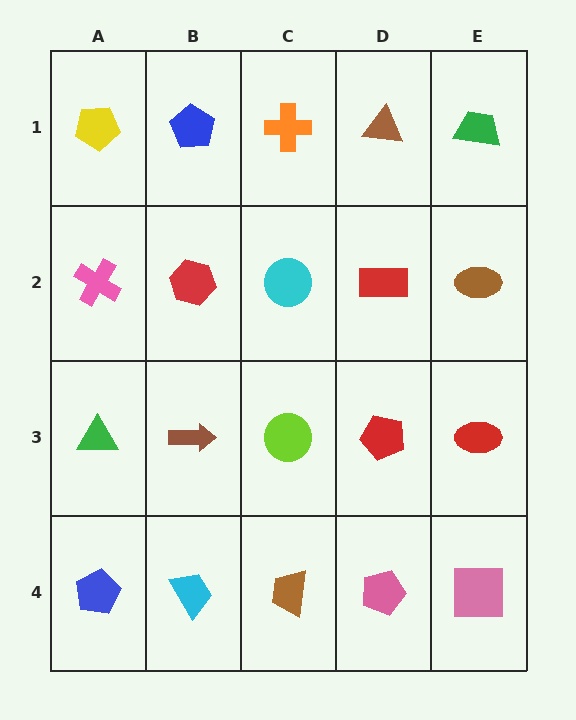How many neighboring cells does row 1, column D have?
3.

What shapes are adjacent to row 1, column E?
A brown ellipse (row 2, column E), a brown triangle (row 1, column D).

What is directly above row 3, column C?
A cyan circle.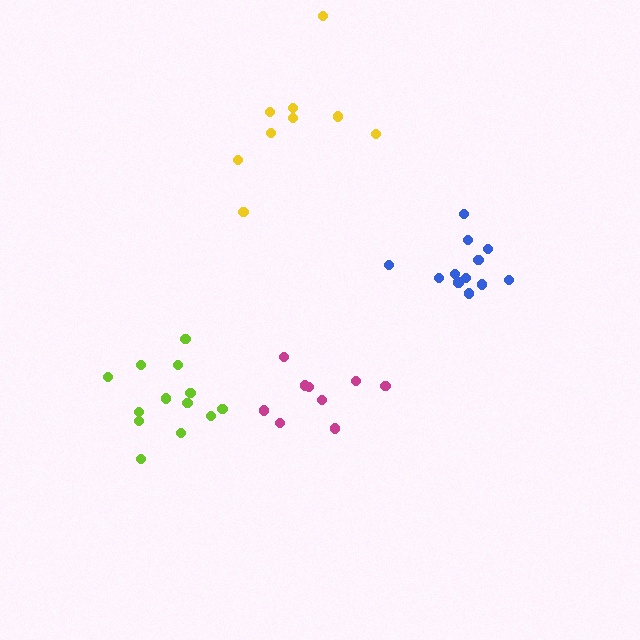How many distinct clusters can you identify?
There are 4 distinct clusters.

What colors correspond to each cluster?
The clusters are colored: magenta, yellow, lime, blue.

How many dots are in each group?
Group 1: 9 dots, Group 2: 9 dots, Group 3: 13 dots, Group 4: 12 dots (43 total).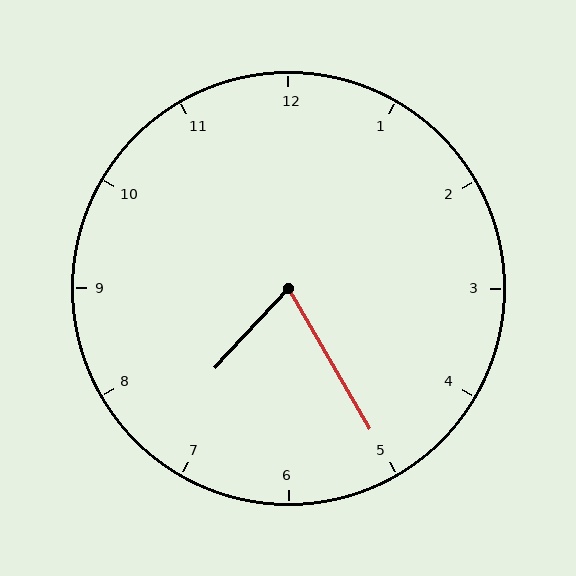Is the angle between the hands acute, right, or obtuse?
It is acute.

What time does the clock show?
7:25.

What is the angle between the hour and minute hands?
Approximately 72 degrees.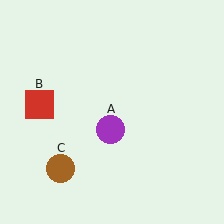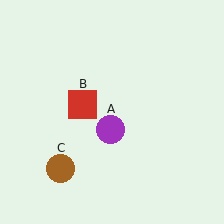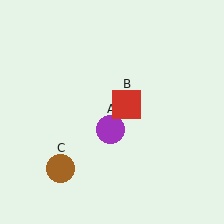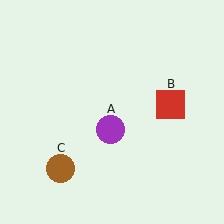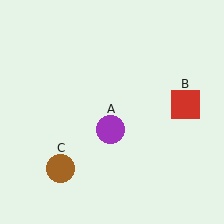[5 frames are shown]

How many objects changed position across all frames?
1 object changed position: red square (object B).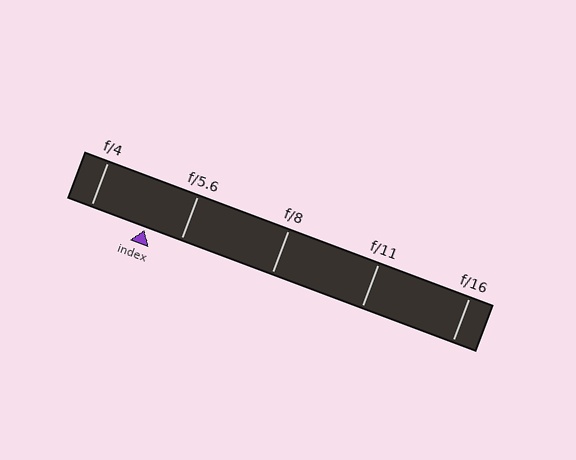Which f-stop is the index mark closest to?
The index mark is closest to f/5.6.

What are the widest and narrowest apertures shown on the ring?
The widest aperture shown is f/4 and the narrowest is f/16.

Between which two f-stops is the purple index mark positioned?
The index mark is between f/4 and f/5.6.